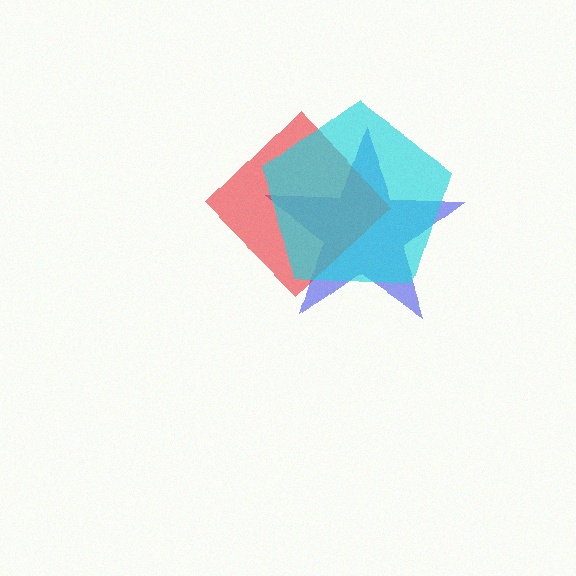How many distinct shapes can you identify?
There are 3 distinct shapes: a blue star, a red diamond, a cyan pentagon.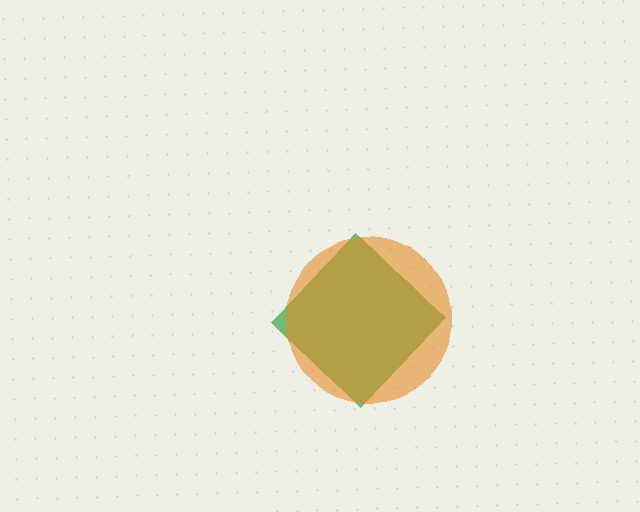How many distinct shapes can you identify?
There are 2 distinct shapes: a green diamond, an orange circle.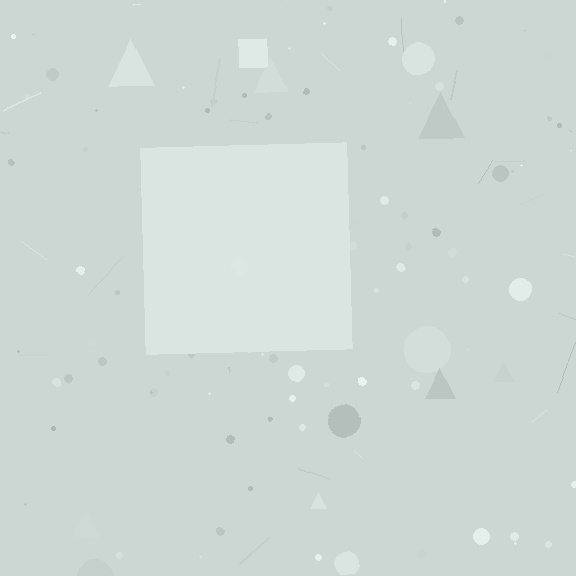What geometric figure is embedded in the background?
A square is embedded in the background.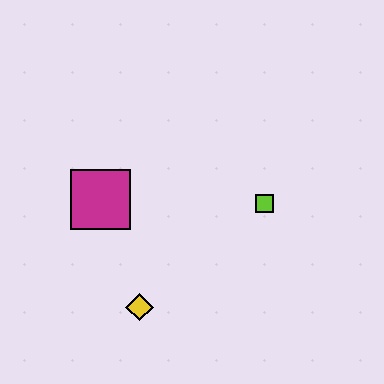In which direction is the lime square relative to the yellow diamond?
The lime square is to the right of the yellow diamond.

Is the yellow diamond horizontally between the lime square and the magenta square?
Yes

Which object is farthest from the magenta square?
The lime square is farthest from the magenta square.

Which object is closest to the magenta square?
The yellow diamond is closest to the magenta square.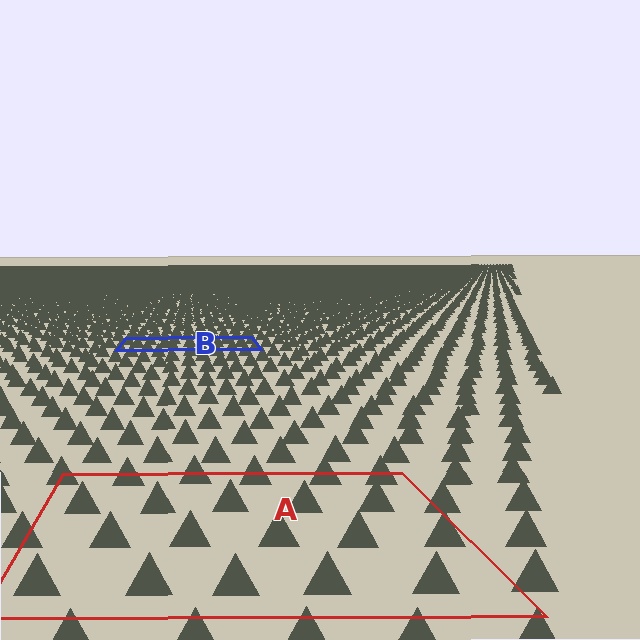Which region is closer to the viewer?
Region A is closer. The texture elements there are larger and more spread out.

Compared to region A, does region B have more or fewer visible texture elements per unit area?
Region B has more texture elements per unit area — they are packed more densely because it is farther away.